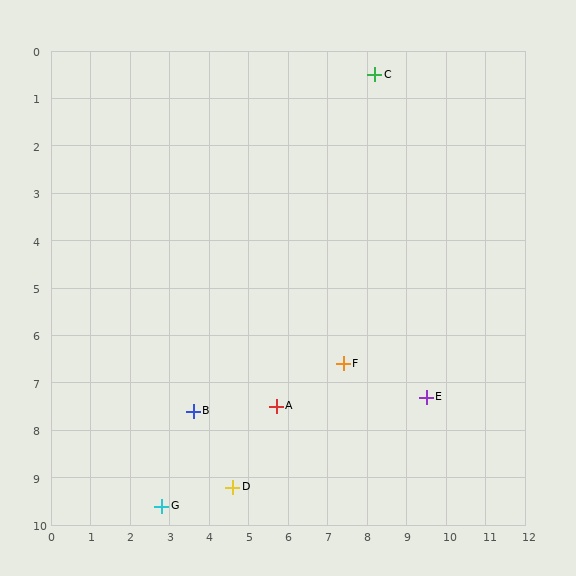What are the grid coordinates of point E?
Point E is at approximately (9.5, 7.3).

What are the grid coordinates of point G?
Point G is at approximately (2.8, 9.6).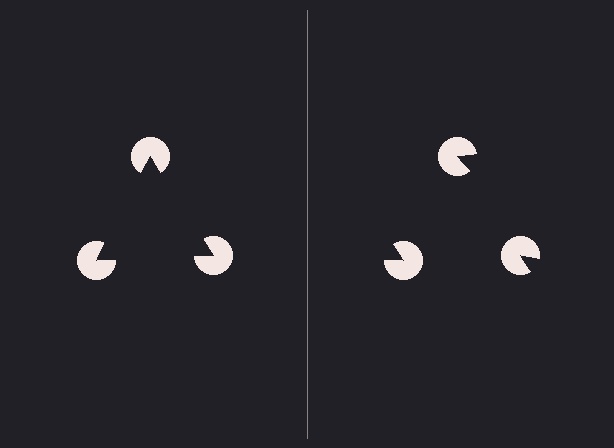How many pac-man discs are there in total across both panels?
6 — 3 on each side.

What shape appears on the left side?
An illusory triangle.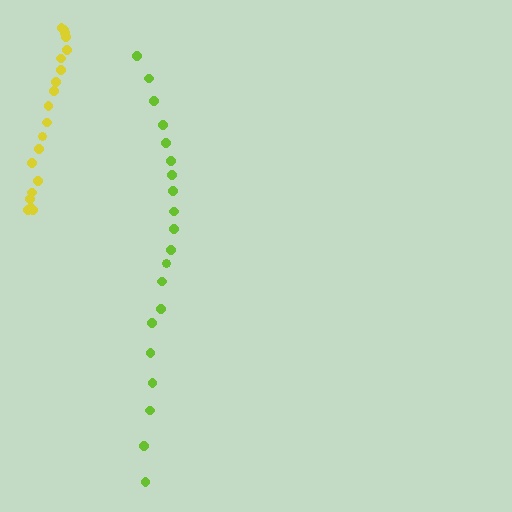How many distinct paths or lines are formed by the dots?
There are 2 distinct paths.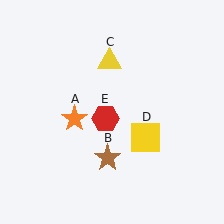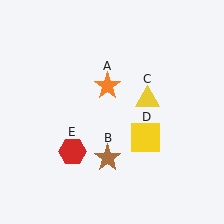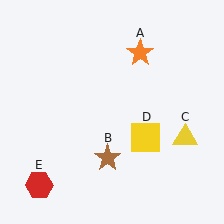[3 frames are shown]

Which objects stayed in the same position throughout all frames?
Brown star (object B) and yellow square (object D) remained stationary.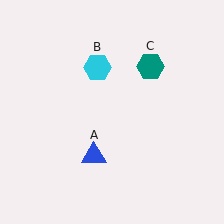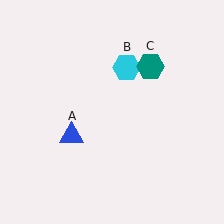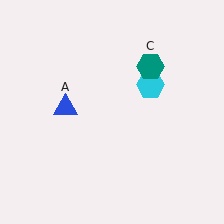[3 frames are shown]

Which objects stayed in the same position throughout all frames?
Teal hexagon (object C) remained stationary.